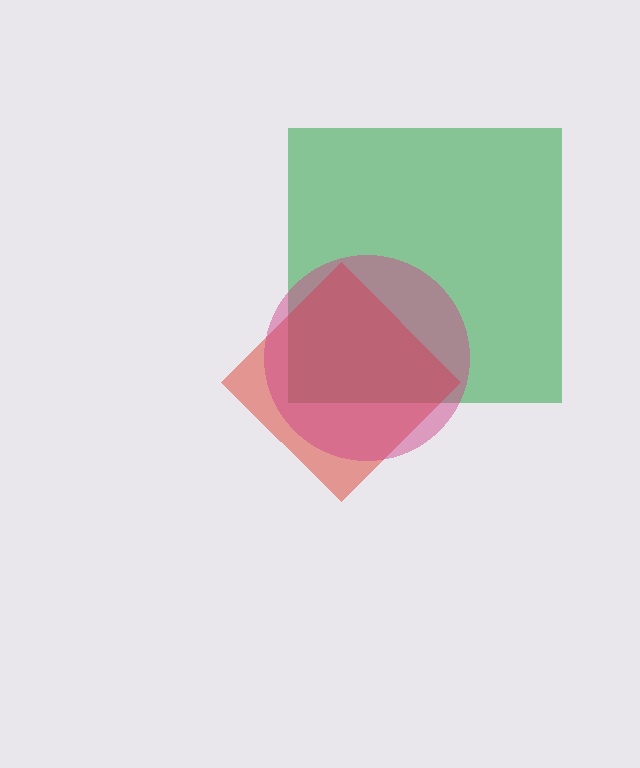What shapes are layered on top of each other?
The layered shapes are: a green square, a red diamond, a magenta circle.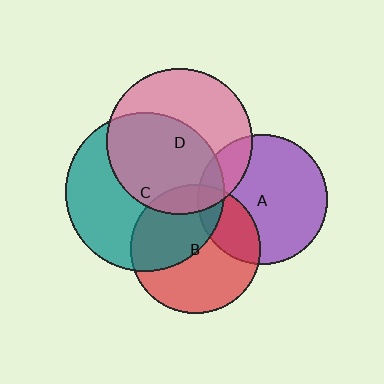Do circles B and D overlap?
Yes.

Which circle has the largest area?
Circle C (teal).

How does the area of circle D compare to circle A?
Approximately 1.3 times.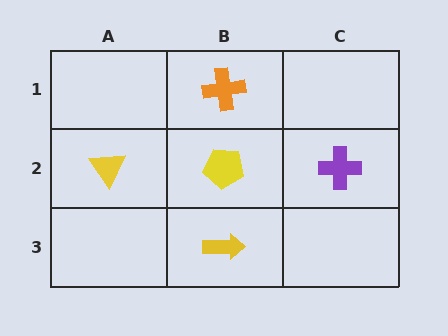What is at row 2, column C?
A purple cross.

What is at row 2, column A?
A yellow triangle.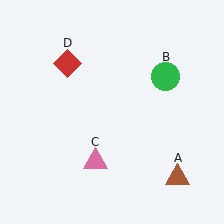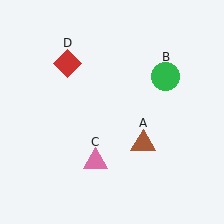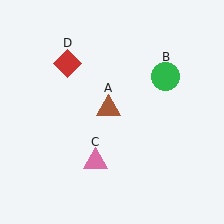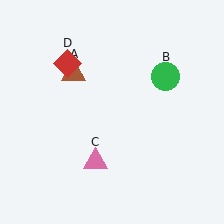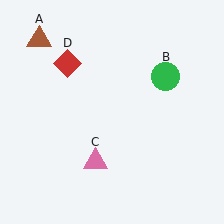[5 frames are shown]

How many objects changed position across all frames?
1 object changed position: brown triangle (object A).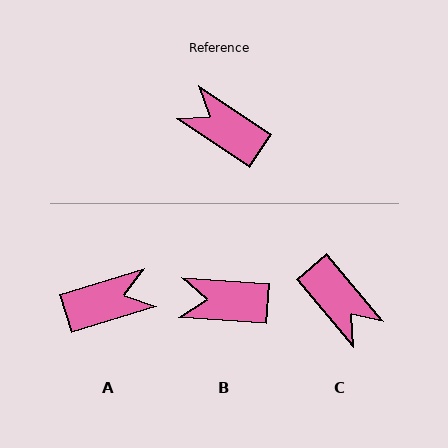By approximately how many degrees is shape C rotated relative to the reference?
Approximately 164 degrees counter-clockwise.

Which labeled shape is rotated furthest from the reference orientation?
C, about 164 degrees away.